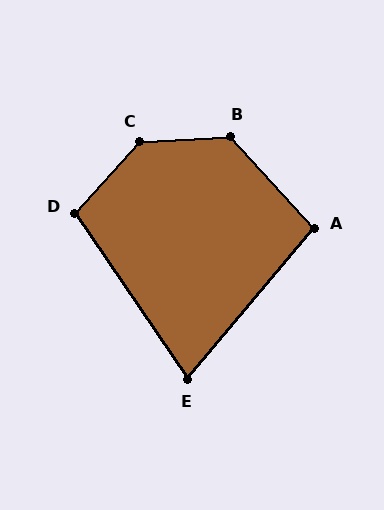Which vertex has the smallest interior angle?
E, at approximately 74 degrees.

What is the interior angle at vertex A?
Approximately 98 degrees (obtuse).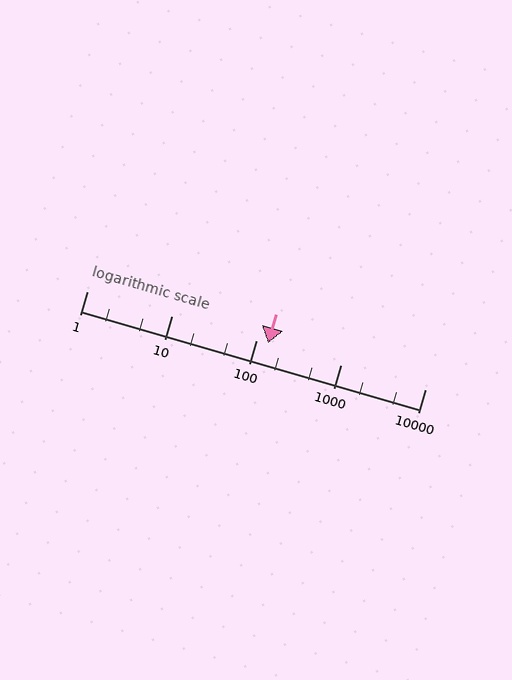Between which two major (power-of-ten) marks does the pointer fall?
The pointer is between 100 and 1000.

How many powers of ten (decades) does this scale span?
The scale spans 4 decades, from 1 to 10000.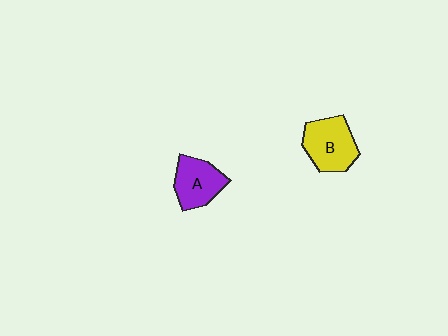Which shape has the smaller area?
Shape A (purple).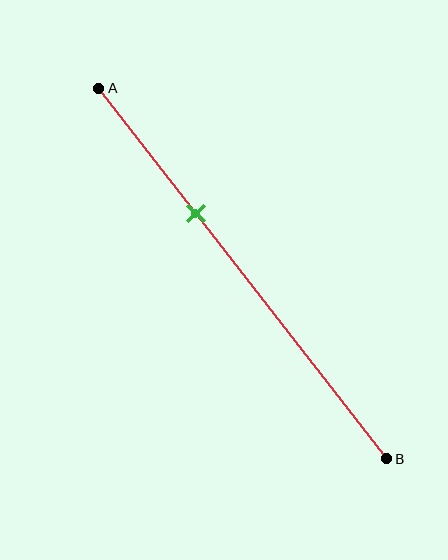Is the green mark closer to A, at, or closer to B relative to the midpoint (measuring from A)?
The green mark is closer to point A than the midpoint of segment AB.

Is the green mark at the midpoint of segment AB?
No, the mark is at about 35% from A, not at the 50% midpoint.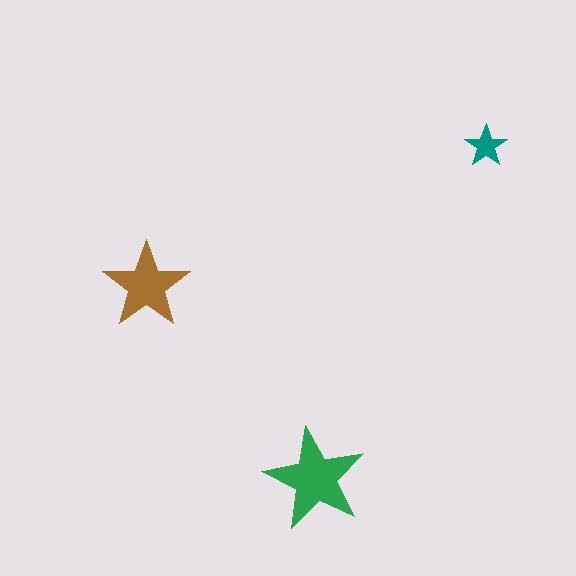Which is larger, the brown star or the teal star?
The brown one.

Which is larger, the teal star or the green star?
The green one.